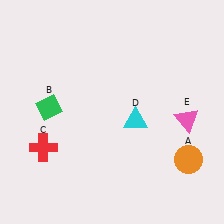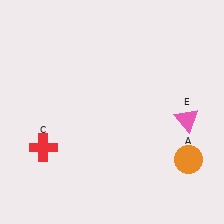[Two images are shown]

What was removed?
The green diamond (B), the cyan triangle (D) were removed in Image 2.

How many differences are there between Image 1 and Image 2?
There are 2 differences between the two images.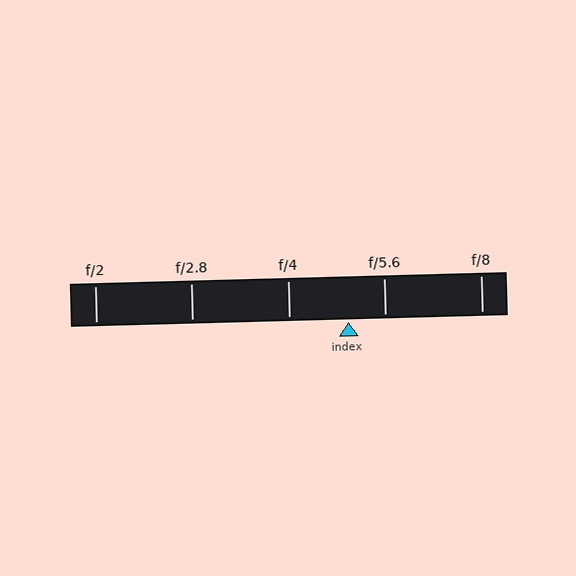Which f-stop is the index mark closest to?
The index mark is closest to f/5.6.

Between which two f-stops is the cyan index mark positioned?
The index mark is between f/4 and f/5.6.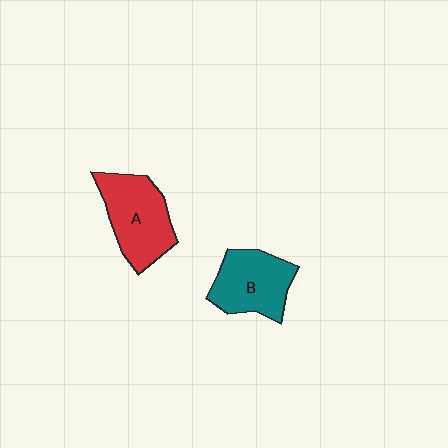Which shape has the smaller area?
Shape B (teal).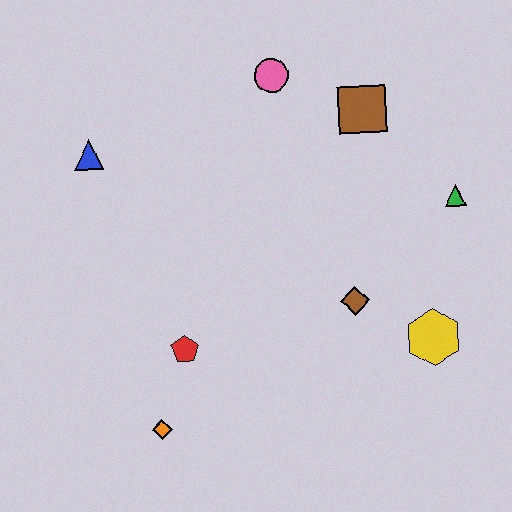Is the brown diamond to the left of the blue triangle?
No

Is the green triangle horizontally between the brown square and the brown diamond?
No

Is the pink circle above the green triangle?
Yes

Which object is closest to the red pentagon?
The orange diamond is closest to the red pentagon.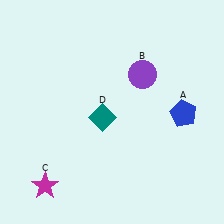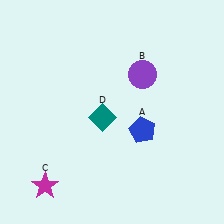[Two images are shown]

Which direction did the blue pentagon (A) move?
The blue pentagon (A) moved left.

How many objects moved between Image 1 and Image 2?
1 object moved between the two images.